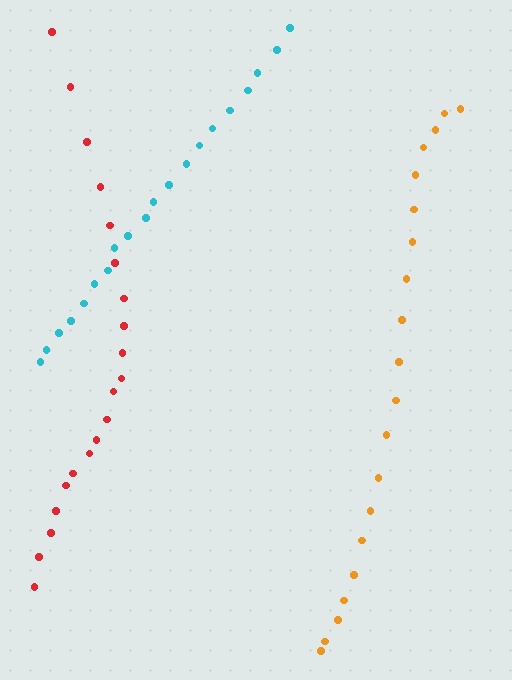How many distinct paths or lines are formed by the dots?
There are 3 distinct paths.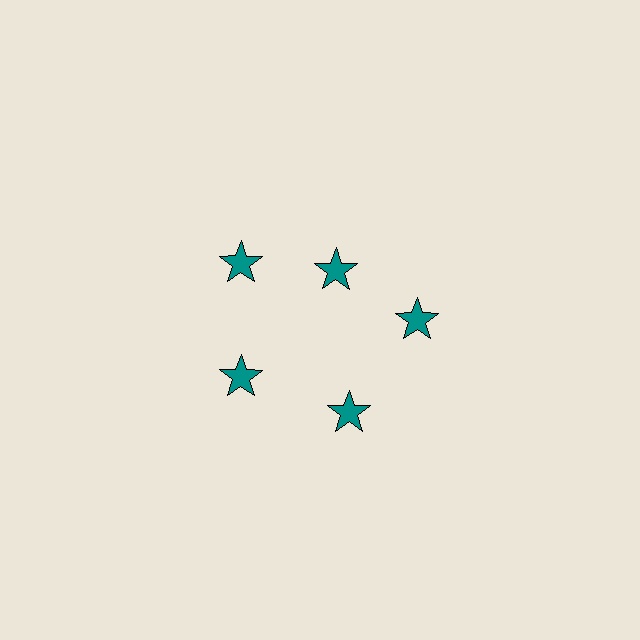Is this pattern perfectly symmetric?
No. The 5 teal stars are arranged in a ring, but one element near the 1 o'clock position is pulled inward toward the center, breaking the 5-fold rotational symmetry.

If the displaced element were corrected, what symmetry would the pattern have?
It would have 5-fold rotational symmetry — the pattern would map onto itself every 72 degrees.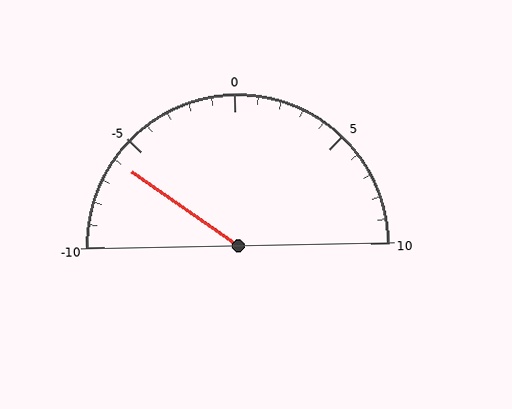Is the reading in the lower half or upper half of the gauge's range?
The reading is in the lower half of the range (-10 to 10).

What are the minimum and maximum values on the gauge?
The gauge ranges from -10 to 10.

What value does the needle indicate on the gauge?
The needle indicates approximately -6.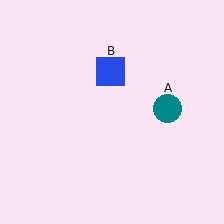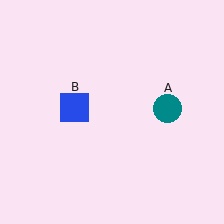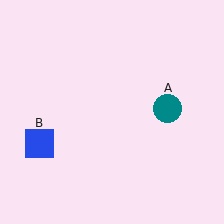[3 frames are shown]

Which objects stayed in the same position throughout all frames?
Teal circle (object A) remained stationary.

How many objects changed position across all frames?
1 object changed position: blue square (object B).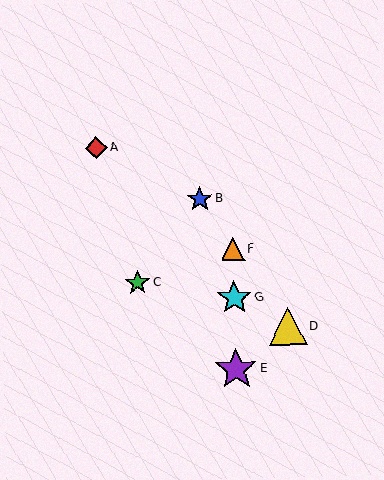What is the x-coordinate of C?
Object C is at x≈138.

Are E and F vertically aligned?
Yes, both are at x≈236.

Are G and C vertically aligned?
No, G is at x≈234 and C is at x≈138.